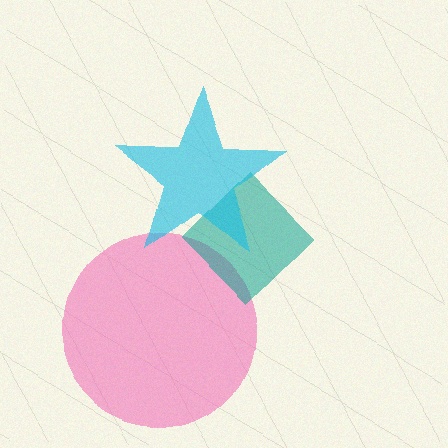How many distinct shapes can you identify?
There are 3 distinct shapes: a pink circle, a teal diamond, a cyan star.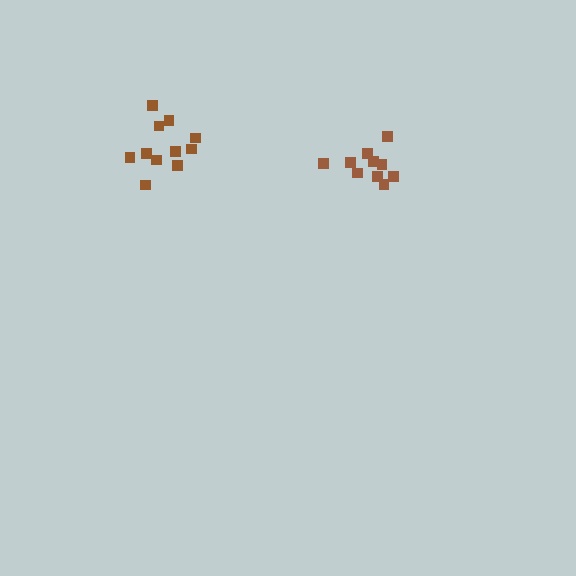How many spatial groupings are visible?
There are 2 spatial groupings.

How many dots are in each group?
Group 1: 11 dots, Group 2: 10 dots (21 total).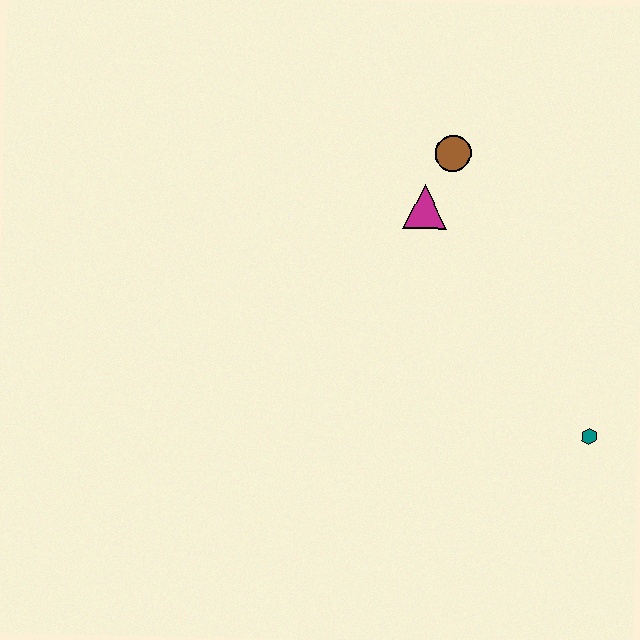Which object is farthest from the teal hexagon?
The brown circle is farthest from the teal hexagon.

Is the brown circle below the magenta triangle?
No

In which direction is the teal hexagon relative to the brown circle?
The teal hexagon is below the brown circle.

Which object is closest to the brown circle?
The magenta triangle is closest to the brown circle.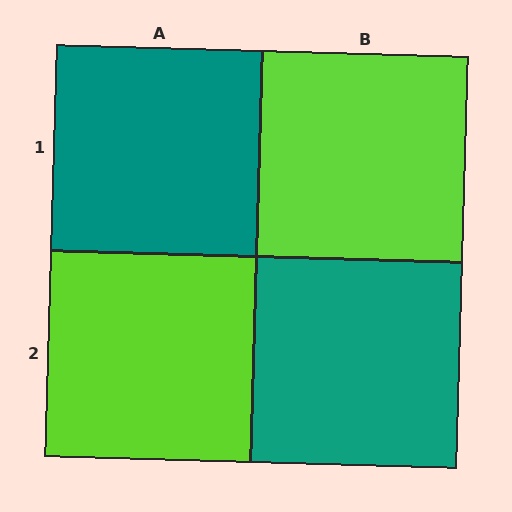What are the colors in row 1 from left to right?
Teal, lime.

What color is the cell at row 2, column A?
Lime.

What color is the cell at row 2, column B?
Teal.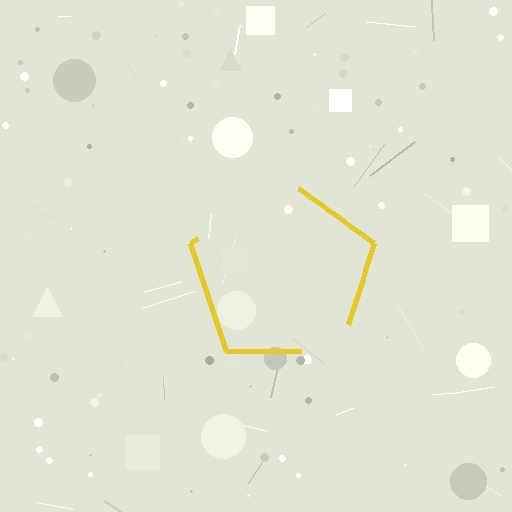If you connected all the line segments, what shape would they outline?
They would outline a pentagon.